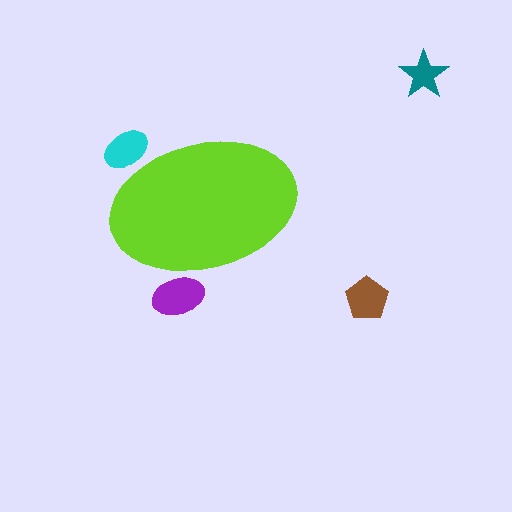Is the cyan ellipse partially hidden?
Yes, the cyan ellipse is partially hidden behind the lime ellipse.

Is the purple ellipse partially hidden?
Yes, the purple ellipse is partially hidden behind the lime ellipse.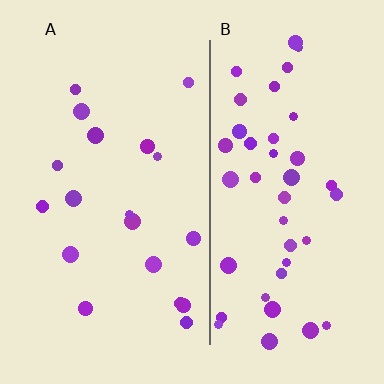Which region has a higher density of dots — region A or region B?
B (the right).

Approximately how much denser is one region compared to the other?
Approximately 2.3× — region B over region A.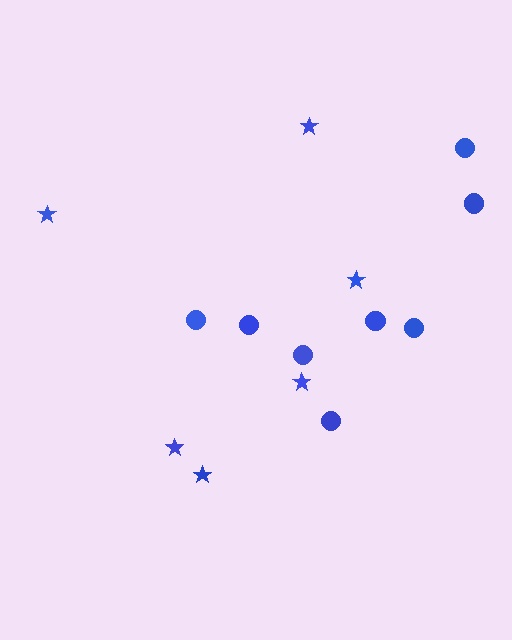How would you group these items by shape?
There are 2 groups: one group of stars (6) and one group of circles (8).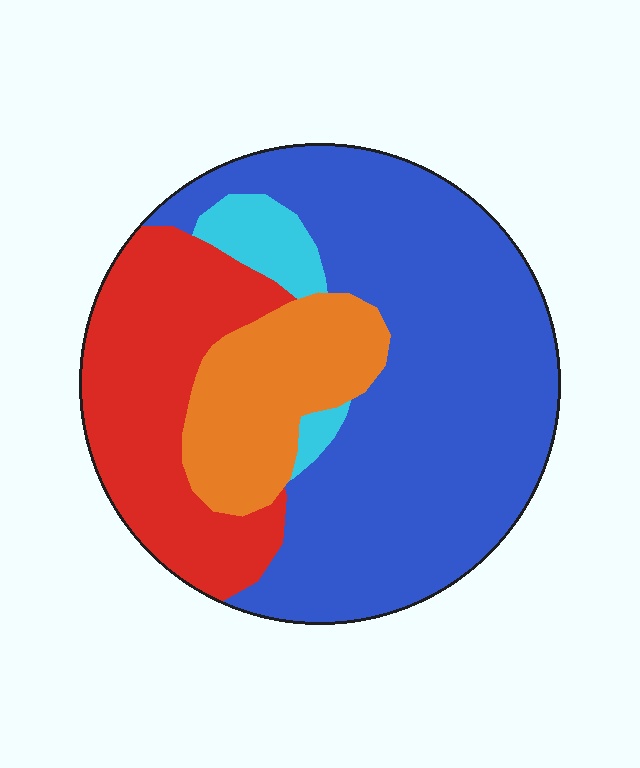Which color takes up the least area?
Cyan, at roughly 5%.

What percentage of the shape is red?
Red covers 24% of the shape.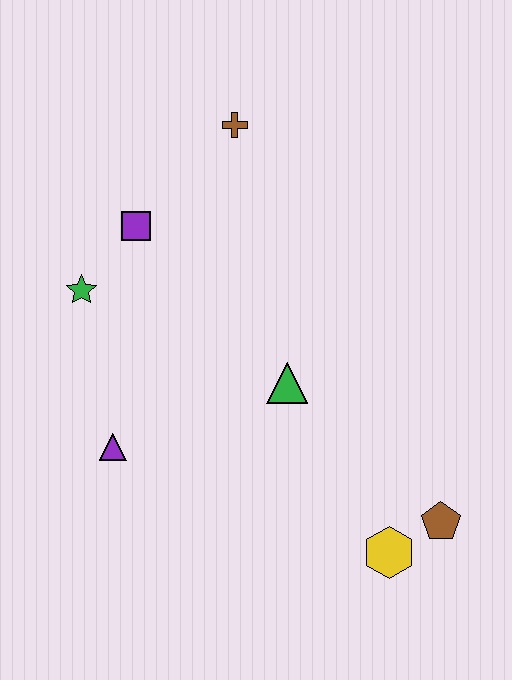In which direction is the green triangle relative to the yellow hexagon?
The green triangle is above the yellow hexagon.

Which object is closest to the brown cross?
The purple square is closest to the brown cross.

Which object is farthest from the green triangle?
The brown cross is farthest from the green triangle.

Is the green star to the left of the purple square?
Yes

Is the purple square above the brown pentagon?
Yes